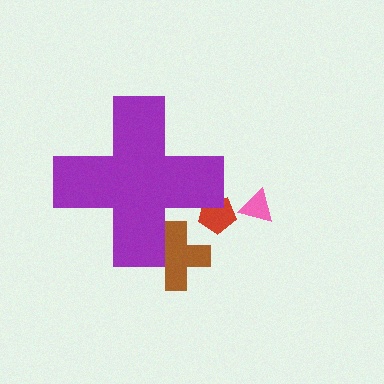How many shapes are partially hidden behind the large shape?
2 shapes are partially hidden.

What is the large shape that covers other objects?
A purple cross.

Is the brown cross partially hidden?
Yes, the brown cross is partially hidden behind the purple cross.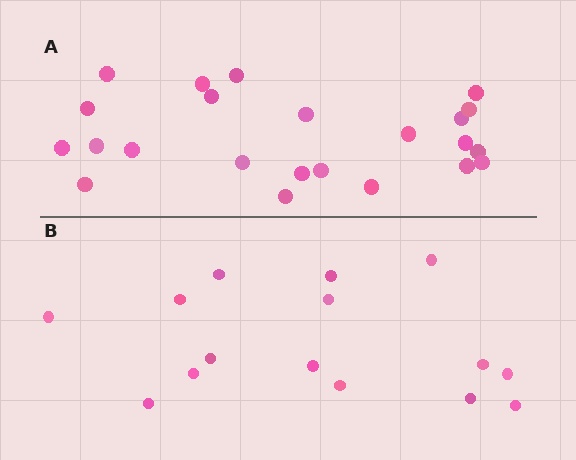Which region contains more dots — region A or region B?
Region A (the top region) has more dots.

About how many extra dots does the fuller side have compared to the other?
Region A has roughly 8 or so more dots than region B.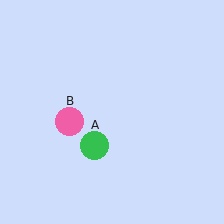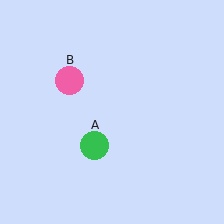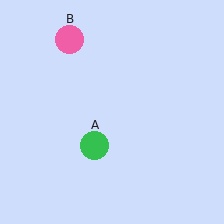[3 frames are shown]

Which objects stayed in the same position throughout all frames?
Green circle (object A) remained stationary.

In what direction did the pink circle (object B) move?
The pink circle (object B) moved up.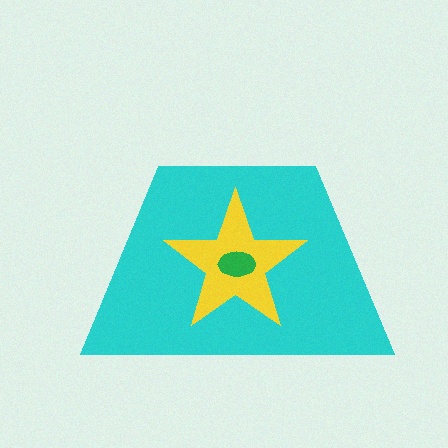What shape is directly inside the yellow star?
The green ellipse.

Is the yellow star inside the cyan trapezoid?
Yes.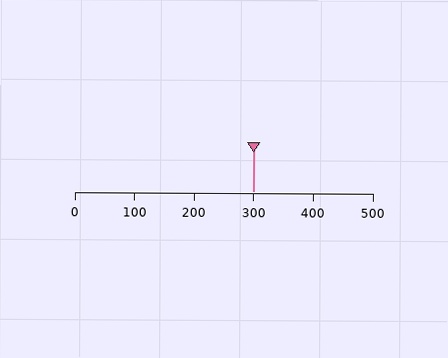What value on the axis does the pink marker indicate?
The marker indicates approximately 300.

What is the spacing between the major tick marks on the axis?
The major ticks are spaced 100 apart.